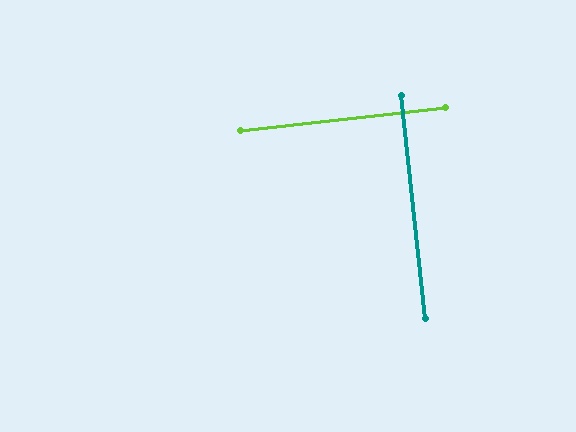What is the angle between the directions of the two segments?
Approximately 89 degrees.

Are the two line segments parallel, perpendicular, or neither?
Perpendicular — they meet at approximately 89°.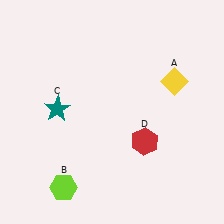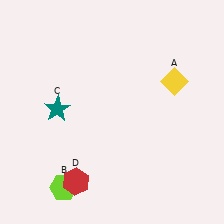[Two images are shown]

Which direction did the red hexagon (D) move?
The red hexagon (D) moved left.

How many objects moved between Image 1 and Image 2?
1 object moved between the two images.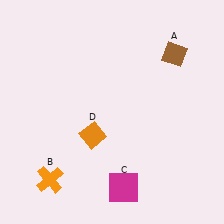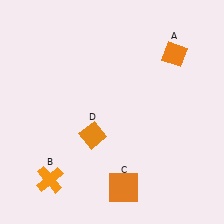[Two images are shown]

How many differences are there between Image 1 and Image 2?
There are 2 differences between the two images.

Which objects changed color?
A changed from brown to orange. C changed from magenta to orange.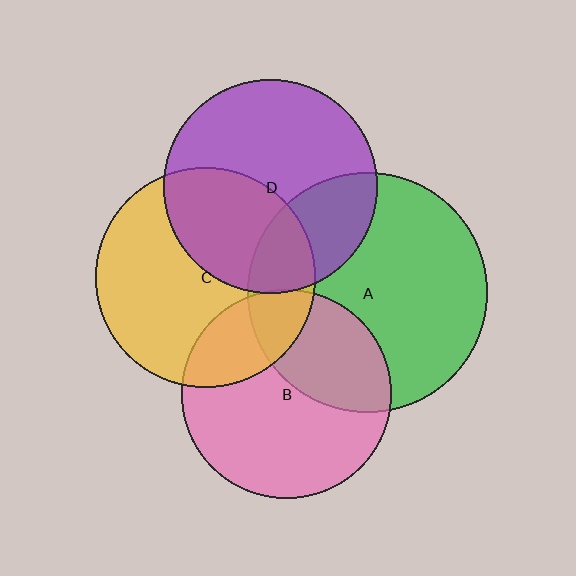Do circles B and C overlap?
Yes.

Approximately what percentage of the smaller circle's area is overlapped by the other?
Approximately 25%.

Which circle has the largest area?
Circle A (green).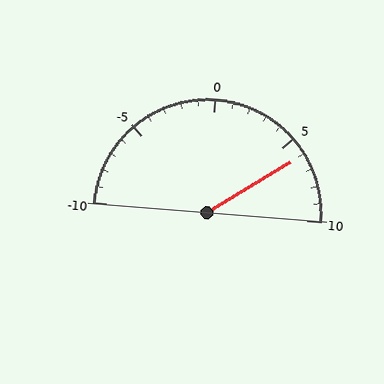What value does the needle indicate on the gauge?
The needle indicates approximately 6.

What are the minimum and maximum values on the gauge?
The gauge ranges from -10 to 10.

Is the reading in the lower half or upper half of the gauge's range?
The reading is in the upper half of the range (-10 to 10).